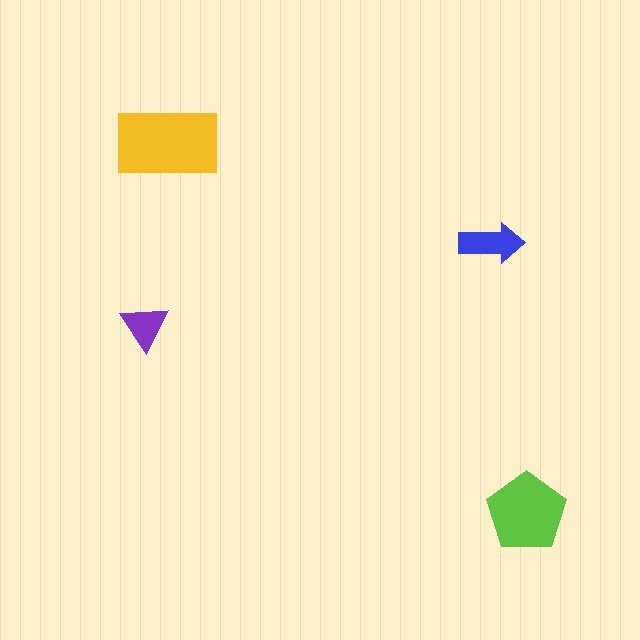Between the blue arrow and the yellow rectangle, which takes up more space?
The yellow rectangle.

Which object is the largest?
The yellow rectangle.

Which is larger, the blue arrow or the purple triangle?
The blue arrow.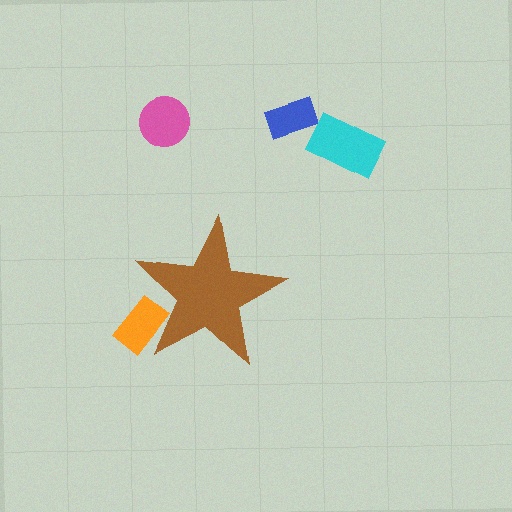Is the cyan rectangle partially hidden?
No, the cyan rectangle is fully visible.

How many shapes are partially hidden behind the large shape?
1 shape is partially hidden.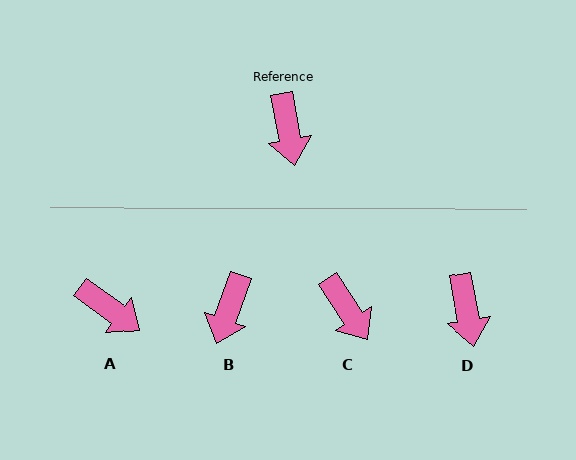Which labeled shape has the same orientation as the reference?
D.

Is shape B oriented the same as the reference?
No, it is off by about 30 degrees.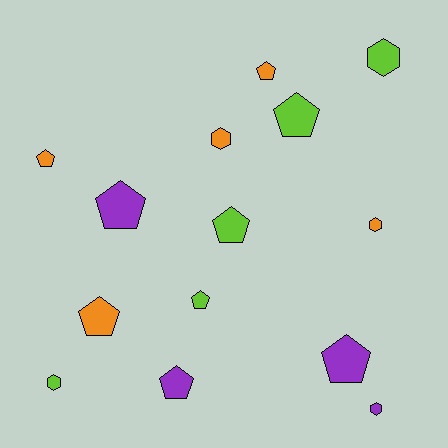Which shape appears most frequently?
Pentagon, with 9 objects.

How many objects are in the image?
There are 14 objects.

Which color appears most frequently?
Orange, with 5 objects.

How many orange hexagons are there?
There are 2 orange hexagons.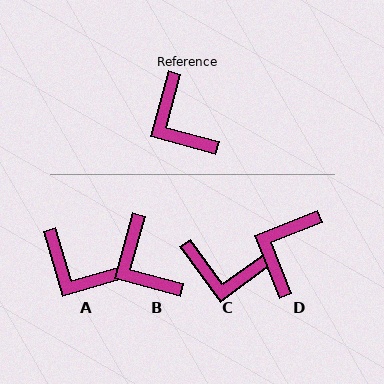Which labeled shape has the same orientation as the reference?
B.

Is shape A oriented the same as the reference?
No, it is off by about 32 degrees.